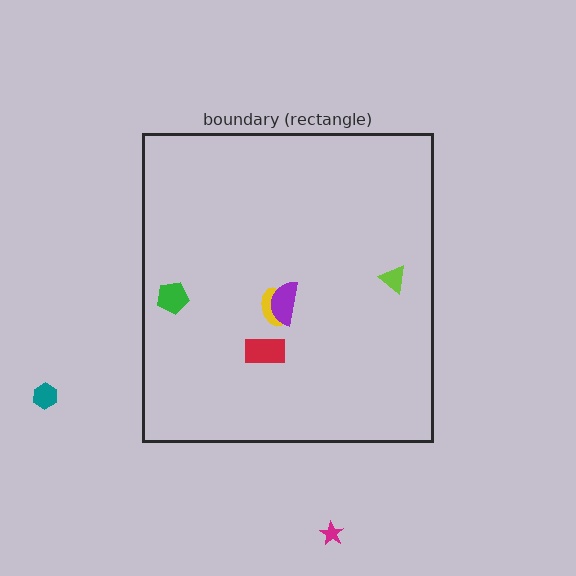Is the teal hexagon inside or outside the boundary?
Outside.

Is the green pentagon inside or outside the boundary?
Inside.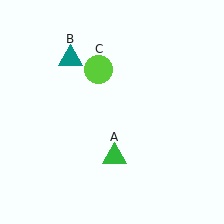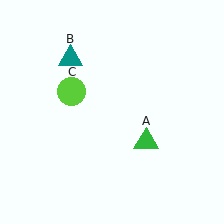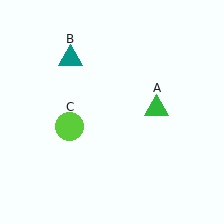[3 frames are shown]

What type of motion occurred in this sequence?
The green triangle (object A), lime circle (object C) rotated counterclockwise around the center of the scene.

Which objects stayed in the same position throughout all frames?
Teal triangle (object B) remained stationary.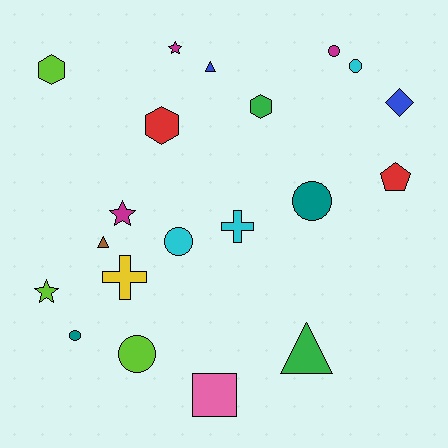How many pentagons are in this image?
There is 1 pentagon.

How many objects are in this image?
There are 20 objects.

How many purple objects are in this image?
There are no purple objects.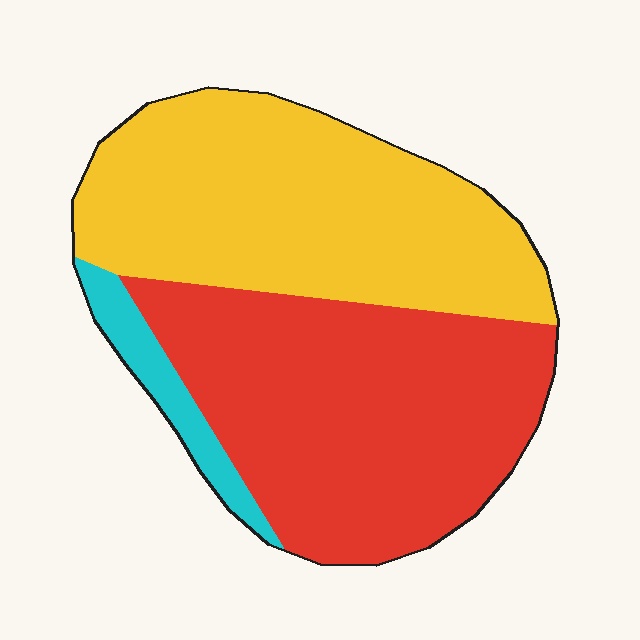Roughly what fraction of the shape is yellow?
Yellow covers about 45% of the shape.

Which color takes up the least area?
Cyan, at roughly 5%.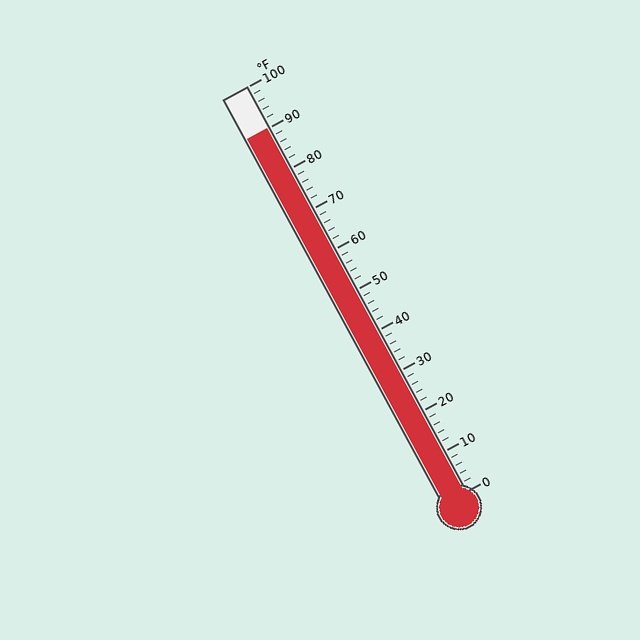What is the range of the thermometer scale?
The thermometer scale ranges from 0°F to 100°F.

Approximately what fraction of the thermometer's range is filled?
The thermometer is filled to approximately 90% of its range.